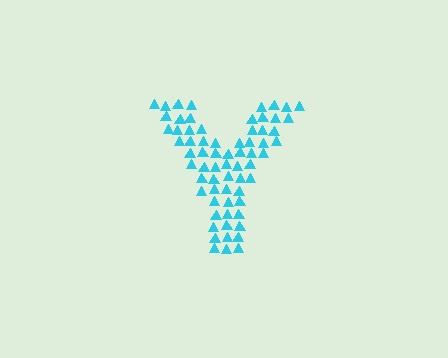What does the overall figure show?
The overall figure shows the letter Y.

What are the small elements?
The small elements are triangles.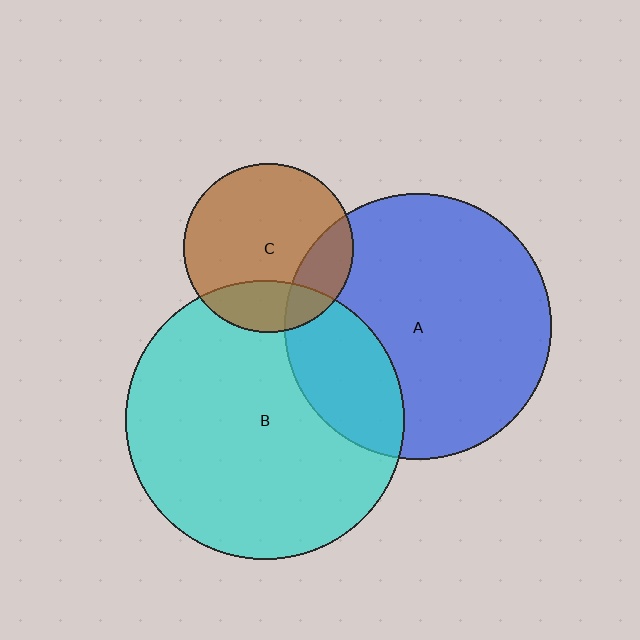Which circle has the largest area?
Circle B (cyan).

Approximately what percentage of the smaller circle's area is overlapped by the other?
Approximately 25%.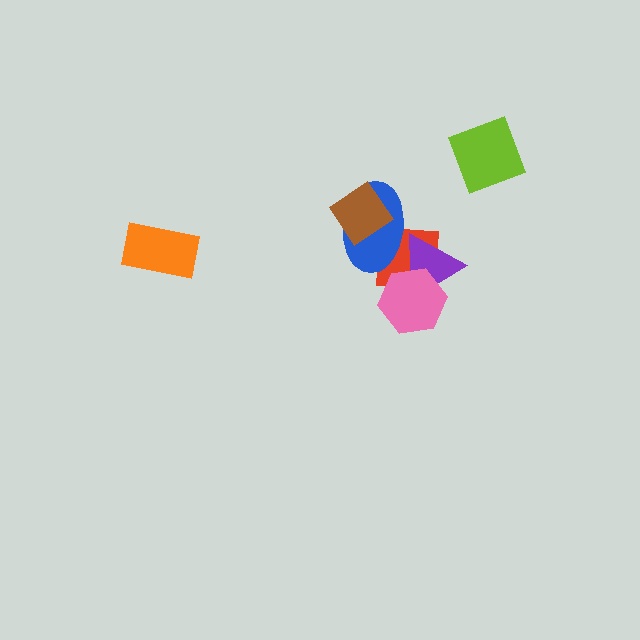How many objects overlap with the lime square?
0 objects overlap with the lime square.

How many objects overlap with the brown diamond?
2 objects overlap with the brown diamond.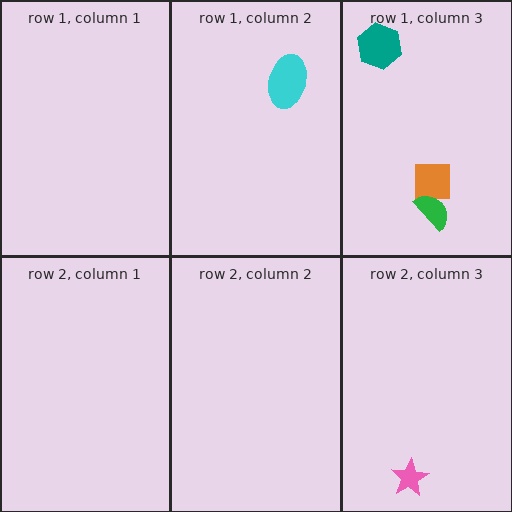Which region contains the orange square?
The row 1, column 3 region.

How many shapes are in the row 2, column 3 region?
1.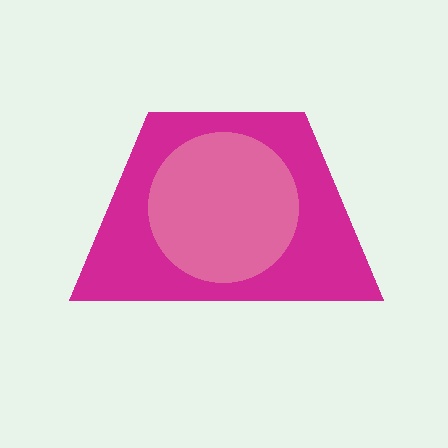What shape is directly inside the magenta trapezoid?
The pink circle.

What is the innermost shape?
The pink circle.